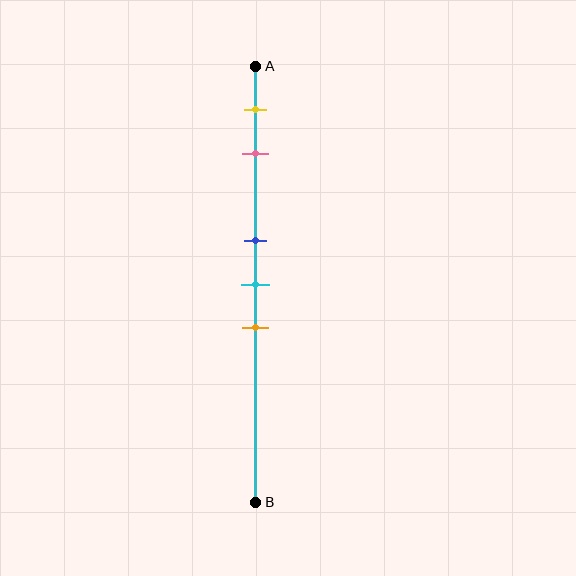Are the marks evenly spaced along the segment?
No, the marks are not evenly spaced.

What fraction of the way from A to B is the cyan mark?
The cyan mark is approximately 50% (0.5) of the way from A to B.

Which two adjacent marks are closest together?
The blue and cyan marks are the closest adjacent pair.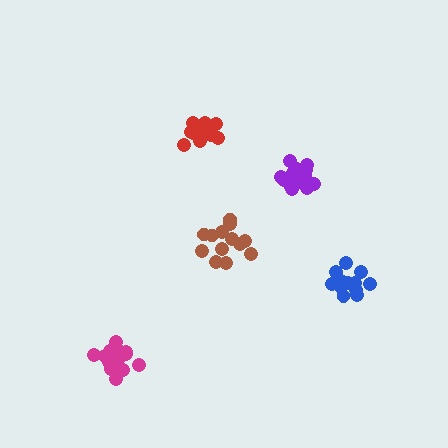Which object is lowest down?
The magenta cluster is bottommost.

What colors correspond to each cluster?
The clusters are colored: magenta, red, purple, blue, brown.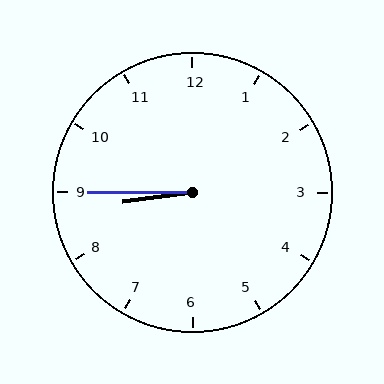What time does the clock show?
8:45.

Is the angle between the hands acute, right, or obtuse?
It is acute.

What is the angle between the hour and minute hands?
Approximately 8 degrees.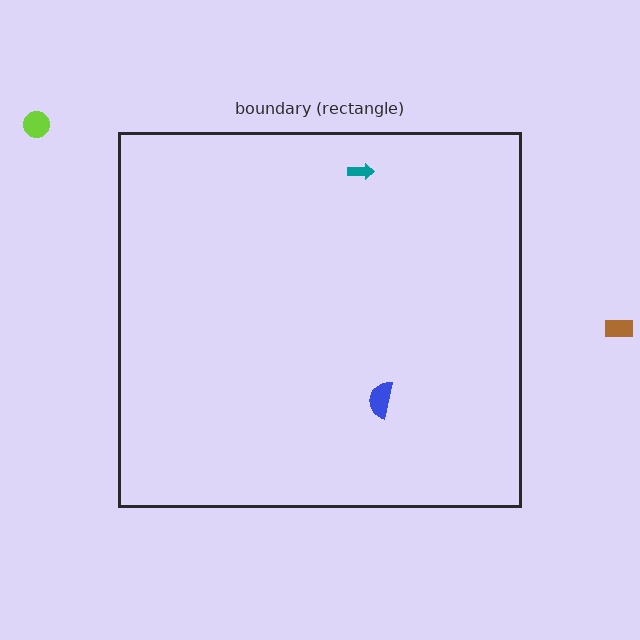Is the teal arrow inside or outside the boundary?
Inside.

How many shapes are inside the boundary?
2 inside, 2 outside.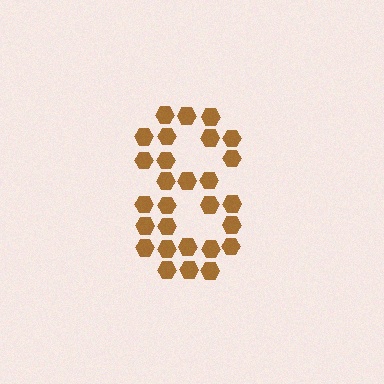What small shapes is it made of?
It is made of small hexagons.